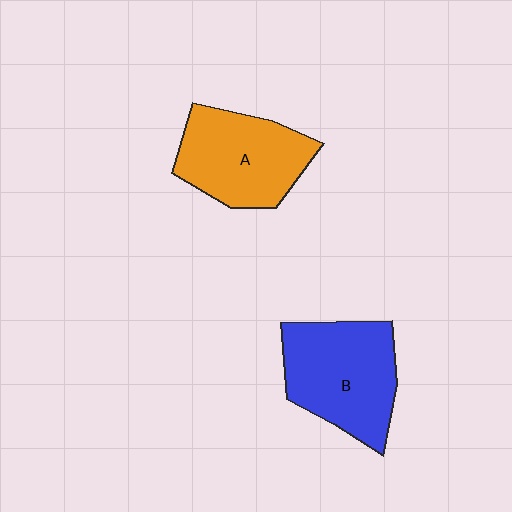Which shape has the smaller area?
Shape A (orange).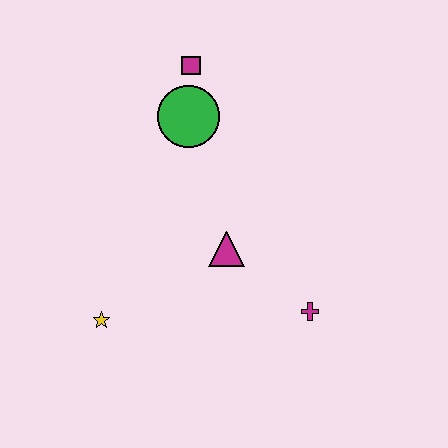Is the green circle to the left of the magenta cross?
Yes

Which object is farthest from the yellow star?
The magenta square is farthest from the yellow star.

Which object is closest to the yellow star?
The magenta triangle is closest to the yellow star.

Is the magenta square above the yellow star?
Yes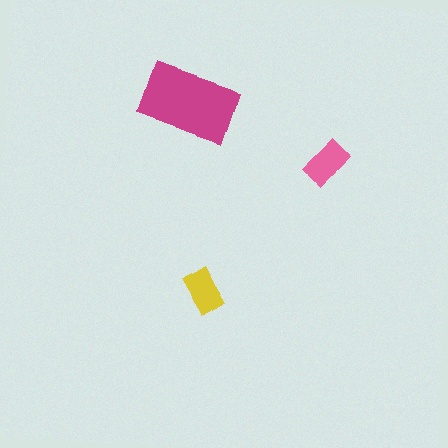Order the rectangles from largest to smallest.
the magenta one, the pink one, the yellow one.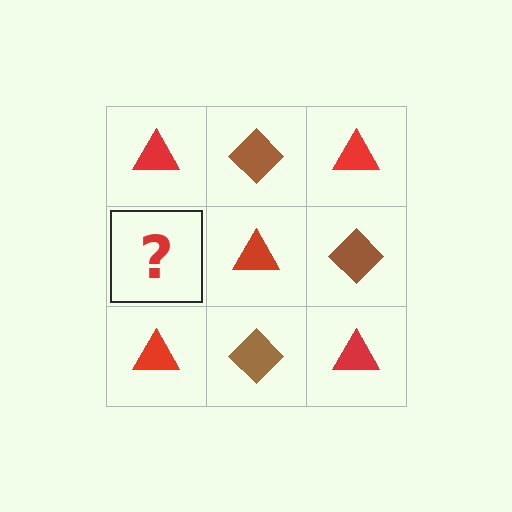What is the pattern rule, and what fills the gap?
The rule is that it alternates red triangle and brown diamond in a checkerboard pattern. The gap should be filled with a brown diamond.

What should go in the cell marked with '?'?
The missing cell should contain a brown diamond.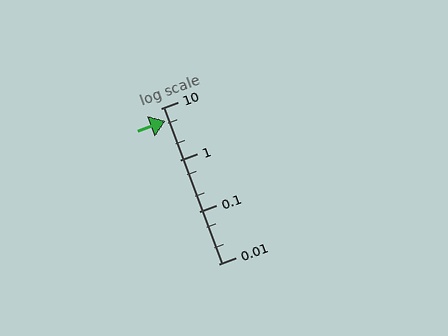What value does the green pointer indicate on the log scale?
The pointer indicates approximately 5.6.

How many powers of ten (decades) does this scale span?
The scale spans 3 decades, from 0.01 to 10.